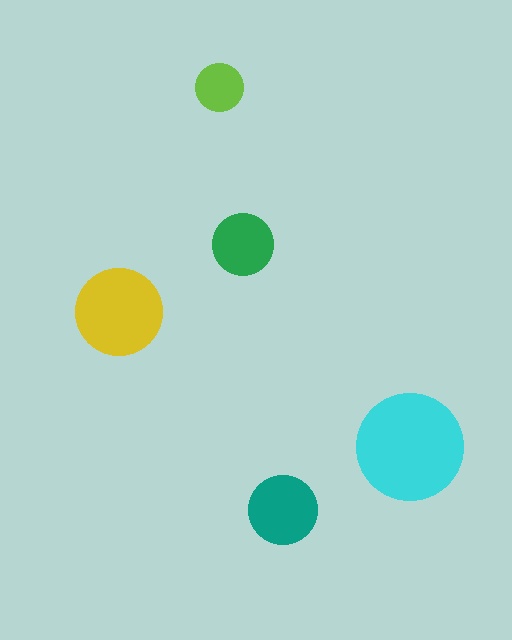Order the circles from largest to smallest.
the cyan one, the yellow one, the teal one, the green one, the lime one.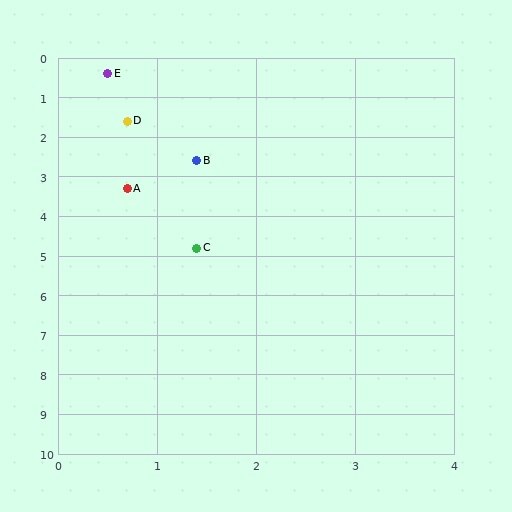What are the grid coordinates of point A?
Point A is at approximately (0.7, 3.3).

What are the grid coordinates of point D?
Point D is at approximately (0.7, 1.6).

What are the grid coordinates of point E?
Point E is at approximately (0.5, 0.4).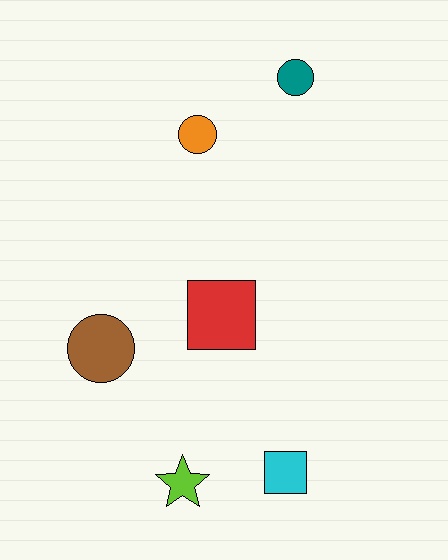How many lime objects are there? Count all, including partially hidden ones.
There is 1 lime object.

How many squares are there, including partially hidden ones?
There are 2 squares.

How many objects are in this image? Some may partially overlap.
There are 6 objects.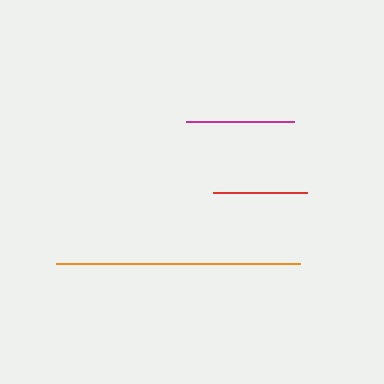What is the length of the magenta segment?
The magenta segment is approximately 107 pixels long.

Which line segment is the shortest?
The red line is the shortest at approximately 94 pixels.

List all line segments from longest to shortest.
From longest to shortest: orange, magenta, red.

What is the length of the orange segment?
The orange segment is approximately 244 pixels long.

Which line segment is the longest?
The orange line is the longest at approximately 244 pixels.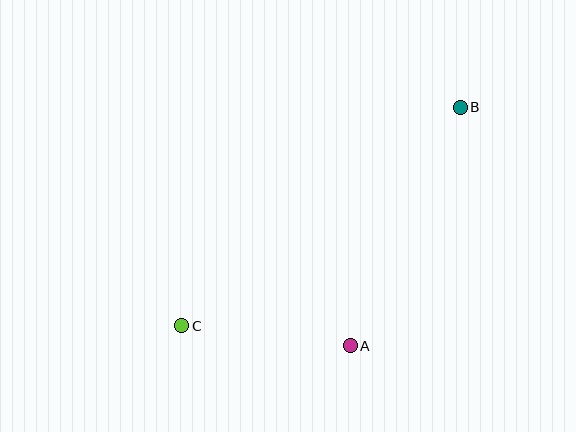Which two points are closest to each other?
Points A and C are closest to each other.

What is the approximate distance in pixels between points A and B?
The distance between A and B is approximately 263 pixels.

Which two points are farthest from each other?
Points B and C are farthest from each other.